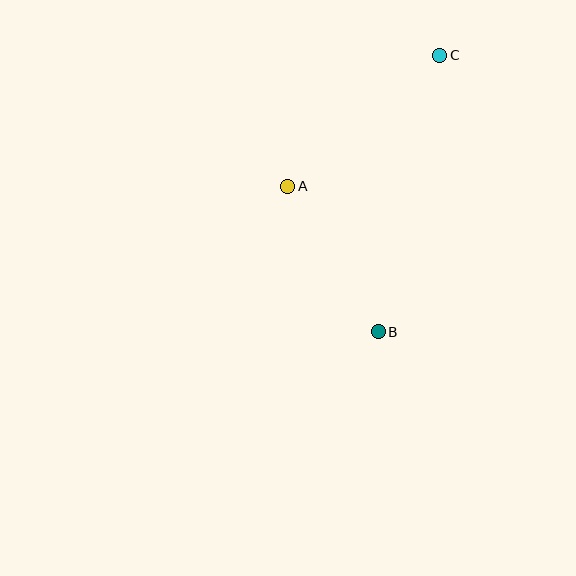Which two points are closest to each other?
Points A and B are closest to each other.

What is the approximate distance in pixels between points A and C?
The distance between A and C is approximately 201 pixels.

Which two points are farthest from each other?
Points B and C are farthest from each other.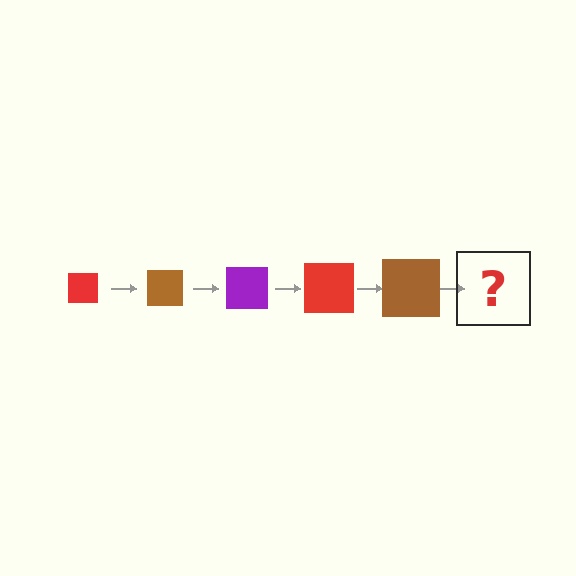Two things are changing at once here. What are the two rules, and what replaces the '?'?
The two rules are that the square grows larger each step and the color cycles through red, brown, and purple. The '?' should be a purple square, larger than the previous one.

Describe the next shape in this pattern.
It should be a purple square, larger than the previous one.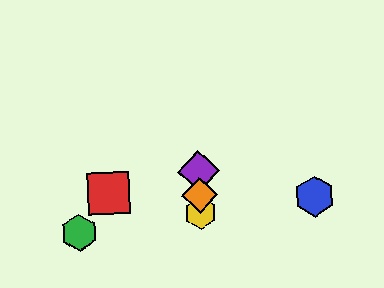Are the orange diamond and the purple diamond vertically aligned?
Yes, both are at x≈199.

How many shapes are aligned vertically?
3 shapes (the yellow hexagon, the purple diamond, the orange diamond) are aligned vertically.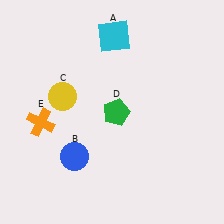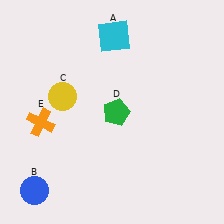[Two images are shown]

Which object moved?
The blue circle (B) moved left.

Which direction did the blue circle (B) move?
The blue circle (B) moved left.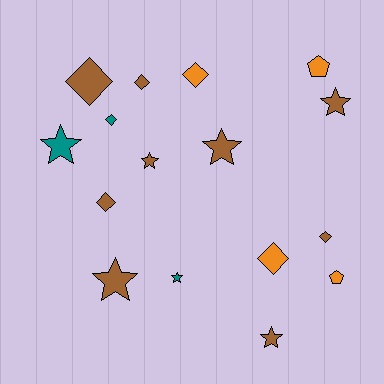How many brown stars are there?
There are 5 brown stars.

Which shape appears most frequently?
Diamond, with 7 objects.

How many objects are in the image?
There are 16 objects.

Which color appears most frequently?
Brown, with 9 objects.